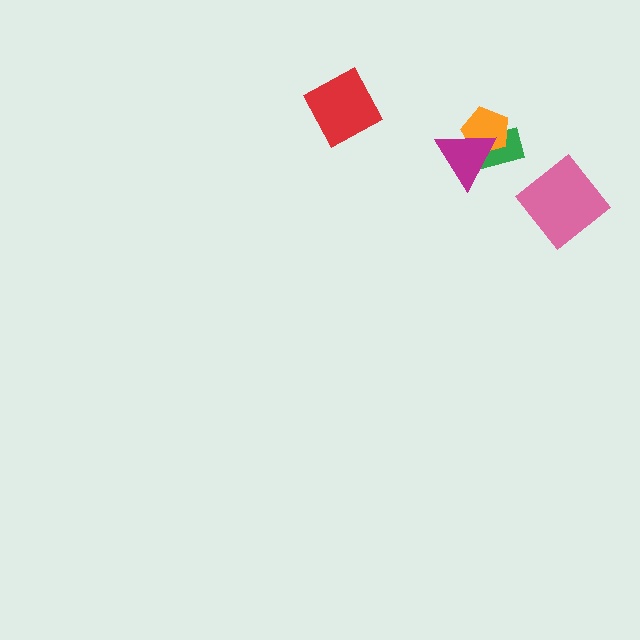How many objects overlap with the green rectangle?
2 objects overlap with the green rectangle.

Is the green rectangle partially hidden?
Yes, it is partially covered by another shape.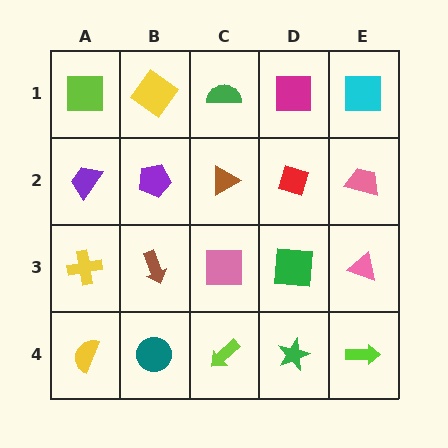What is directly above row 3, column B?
A purple pentagon.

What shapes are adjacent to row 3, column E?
A pink trapezoid (row 2, column E), a lime arrow (row 4, column E), a green square (row 3, column D).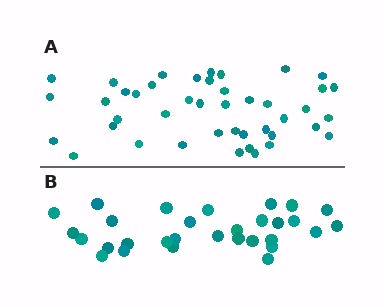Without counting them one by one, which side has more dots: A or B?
Region A (the top region) has more dots.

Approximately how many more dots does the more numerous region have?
Region A has approximately 15 more dots than region B.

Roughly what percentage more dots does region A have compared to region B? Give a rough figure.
About 45% more.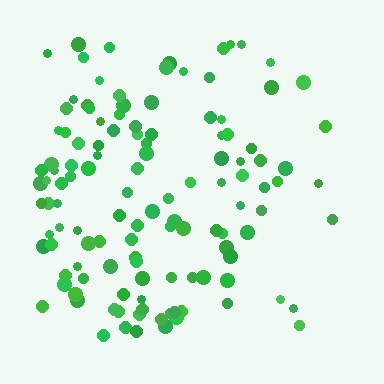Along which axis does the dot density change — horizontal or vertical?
Horizontal.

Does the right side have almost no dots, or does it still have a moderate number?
Still a moderate number, just noticeably fewer than the left.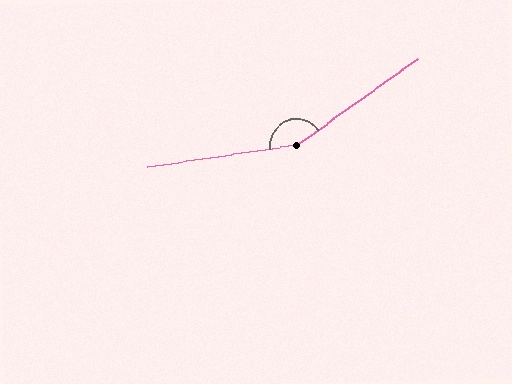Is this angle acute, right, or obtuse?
It is obtuse.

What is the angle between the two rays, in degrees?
Approximately 153 degrees.